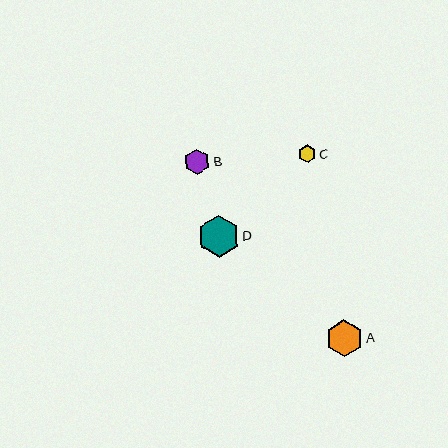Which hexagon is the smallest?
Hexagon C is the smallest with a size of approximately 18 pixels.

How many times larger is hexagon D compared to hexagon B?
Hexagon D is approximately 1.6 times the size of hexagon B.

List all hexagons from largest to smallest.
From largest to smallest: D, A, B, C.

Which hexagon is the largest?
Hexagon D is the largest with a size of approximately 42 pixels.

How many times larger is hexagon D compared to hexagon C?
Hexagon D is approximately 2.3 times the size of hexagon C.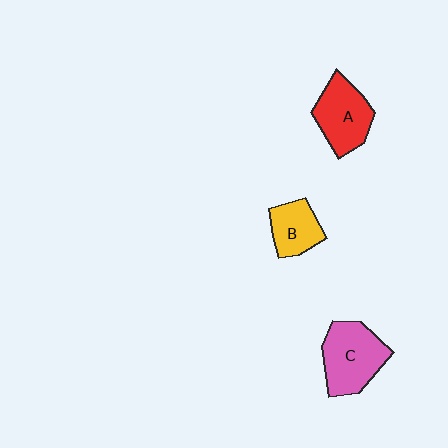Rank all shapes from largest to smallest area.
From largest to smallest: C (pink), A (red), B (yellow).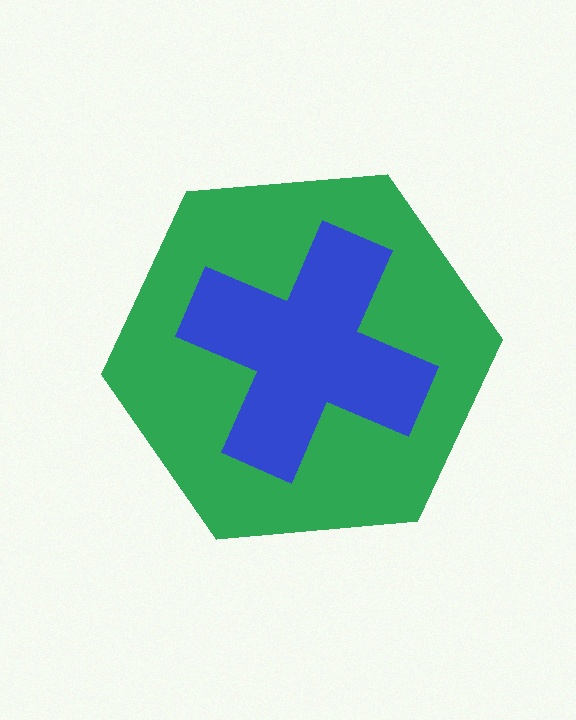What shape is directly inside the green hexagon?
The blue cross.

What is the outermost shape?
The green hexagon.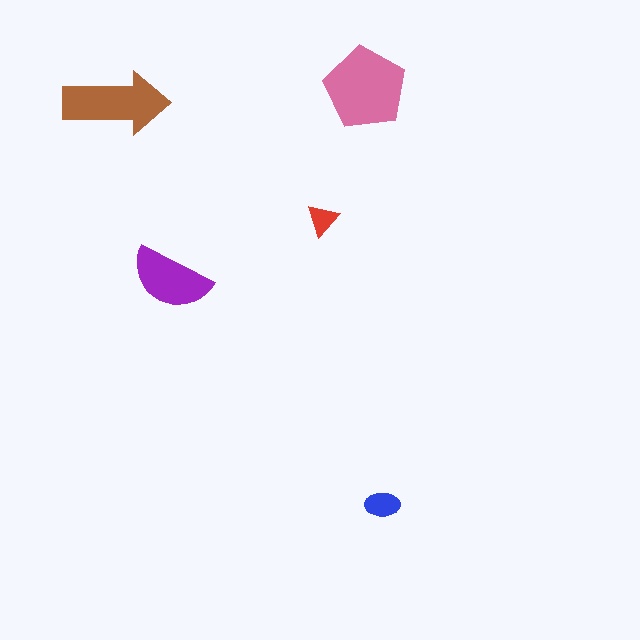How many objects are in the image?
There are 5 objects in the image.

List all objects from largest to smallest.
The pink pentagon, the brown arrow, the purple semicircle, the blue ellipse, the red triangle.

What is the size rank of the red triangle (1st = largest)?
5th.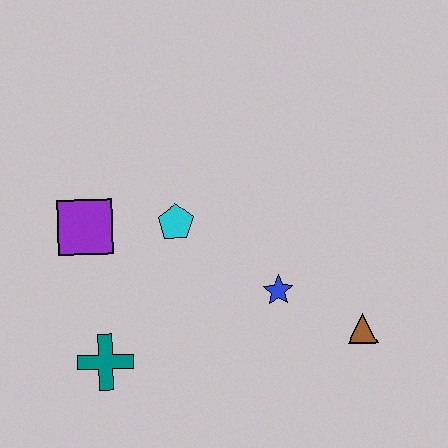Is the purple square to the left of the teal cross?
Yes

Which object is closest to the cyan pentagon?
The purple square is closest to the cyan pentagon.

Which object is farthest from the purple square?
The brown triangle is farthest from the purple square.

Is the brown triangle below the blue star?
Yes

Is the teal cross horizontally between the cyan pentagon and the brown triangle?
No